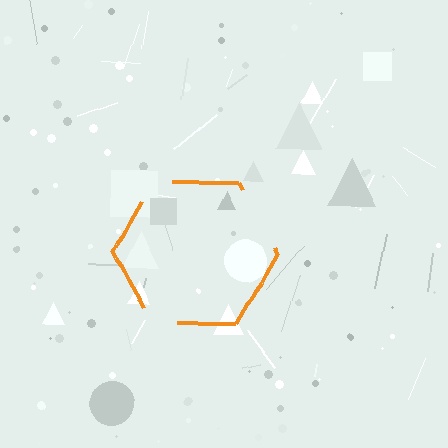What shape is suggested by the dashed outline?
The dashed outline suggests a hexagon.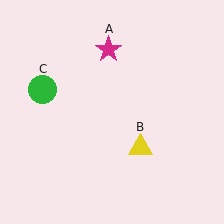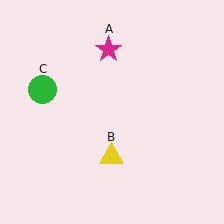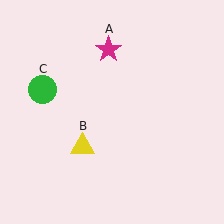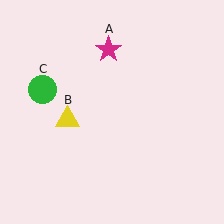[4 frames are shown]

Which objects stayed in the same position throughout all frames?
Magenta star (object A) and green circle (object C) remained stationary.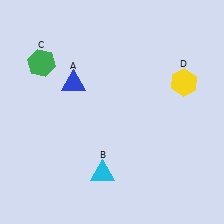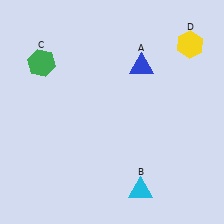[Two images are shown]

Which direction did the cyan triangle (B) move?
The cyan triangle (B) moved right.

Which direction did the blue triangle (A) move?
The blue triangle (A) moved right.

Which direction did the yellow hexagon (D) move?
The yellow hexagon (D) moved up.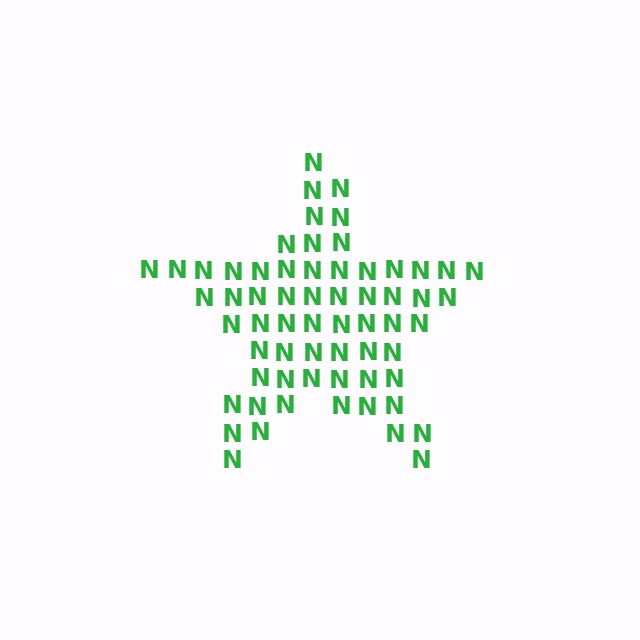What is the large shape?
The large shape is a star.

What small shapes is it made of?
It is made of small letter N's.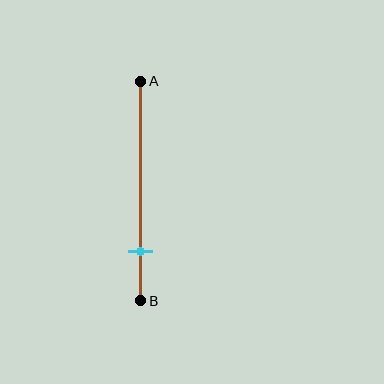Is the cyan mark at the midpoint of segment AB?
No, the mark is at about 80% from A, not at the 50% midpoint.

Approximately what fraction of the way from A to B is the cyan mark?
The cyan mark is approximately 80% of the way from A to B.